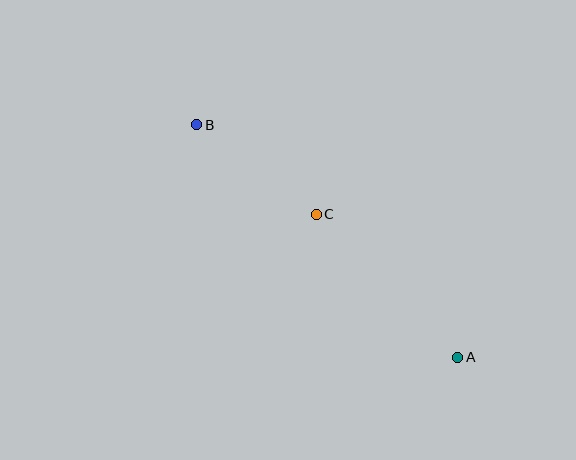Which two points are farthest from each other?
Points A and B are farthest from each other.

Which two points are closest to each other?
Points B and C are closest to each other.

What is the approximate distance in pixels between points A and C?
The distance between A and C is approximately 201 pixels.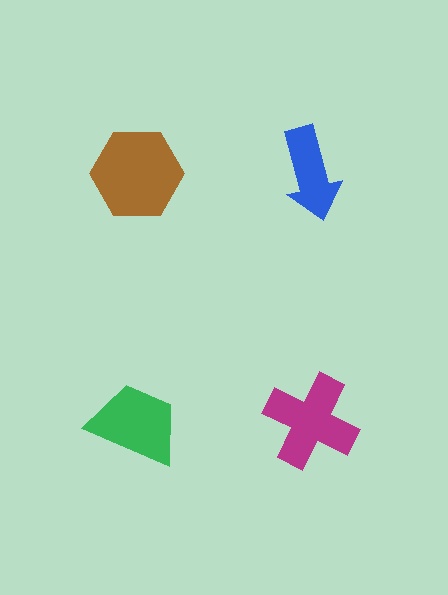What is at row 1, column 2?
A blue arrow.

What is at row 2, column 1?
A green trapezoid.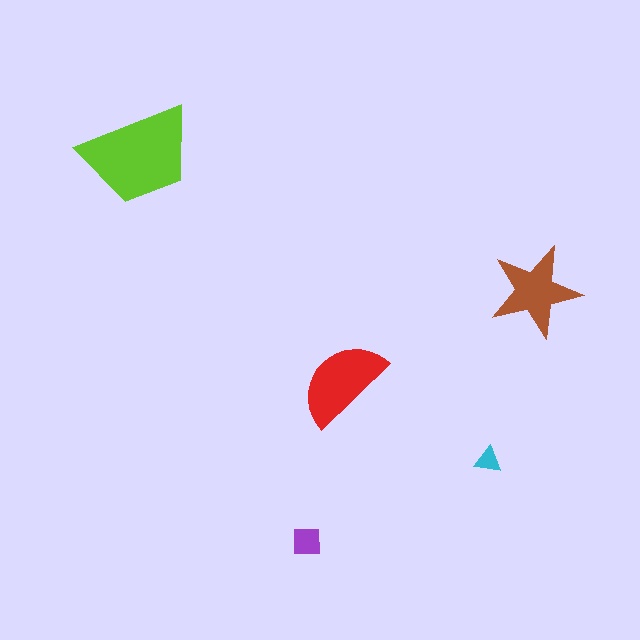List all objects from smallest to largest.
The cyan triangle, the purple square, the brown star, the red semicircle, the lime trapezoid.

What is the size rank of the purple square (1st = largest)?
4th.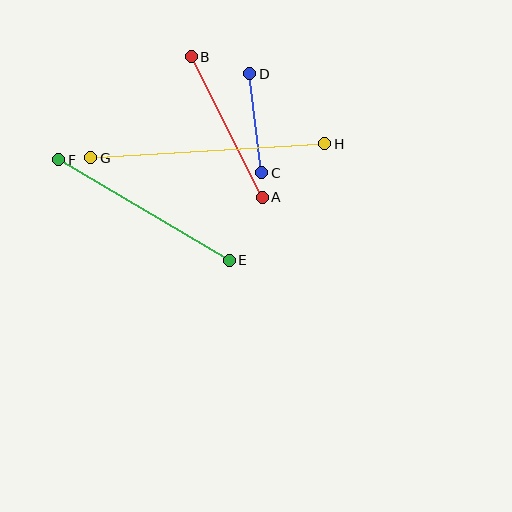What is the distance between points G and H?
The distance is approximately 234 pixels.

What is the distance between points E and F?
The distance is approximately 198 pixels.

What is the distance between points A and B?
The distance is approximately 158 pixels.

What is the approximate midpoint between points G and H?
The midpoint is at approximately (208, 151) pixels.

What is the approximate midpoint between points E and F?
The midpoint is at approximately (144, 210) pixels.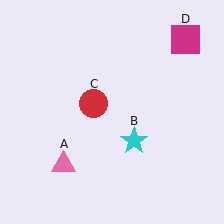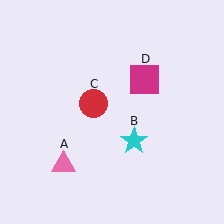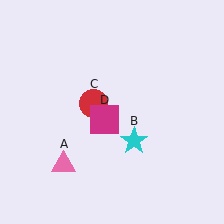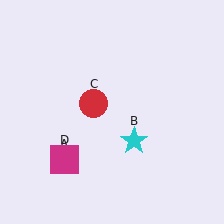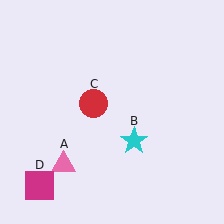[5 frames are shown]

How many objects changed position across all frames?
1 object changed position: magenta square (object D).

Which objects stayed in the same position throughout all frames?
Pink triangle (object A) and cyan star (object B) and red circle (object C) remained stationary.